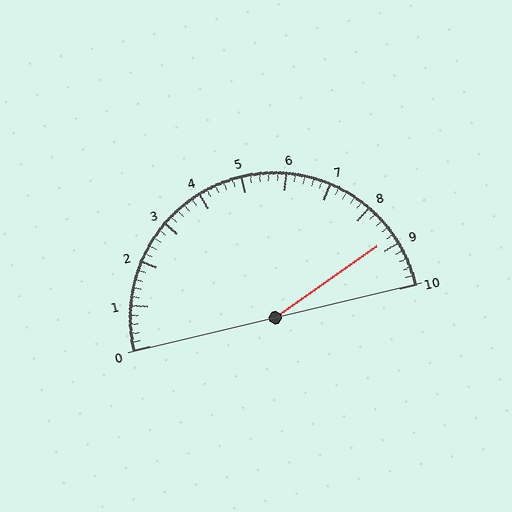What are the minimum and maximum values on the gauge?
The gauge ranges from 0 to 10.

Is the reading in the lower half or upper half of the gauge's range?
The reading is in the upper half of the range (0 to 10).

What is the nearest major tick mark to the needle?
The nearest major tick mark is 9.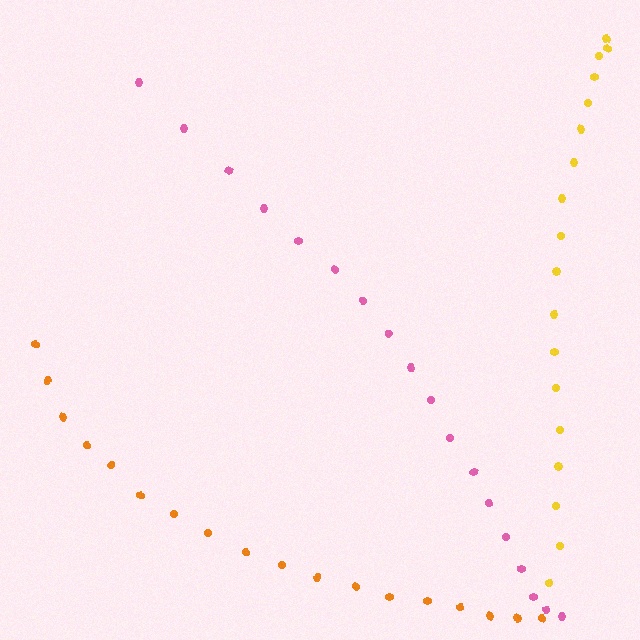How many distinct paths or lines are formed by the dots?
There are 3 distinct paths.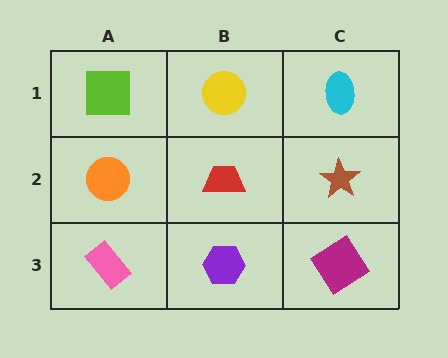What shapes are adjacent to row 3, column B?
A red trapezoid (row 2, column B), a pink rectangle (row 3, column A), a magenta diamond (row 3, column C).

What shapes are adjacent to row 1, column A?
An orange circle (row 2, column A), a yellow circle (row 1, column B).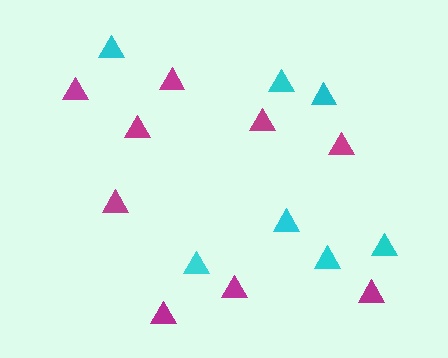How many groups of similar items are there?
There are 2 groups: one group of magenta triangles (9) and one group of cyan triangles (7).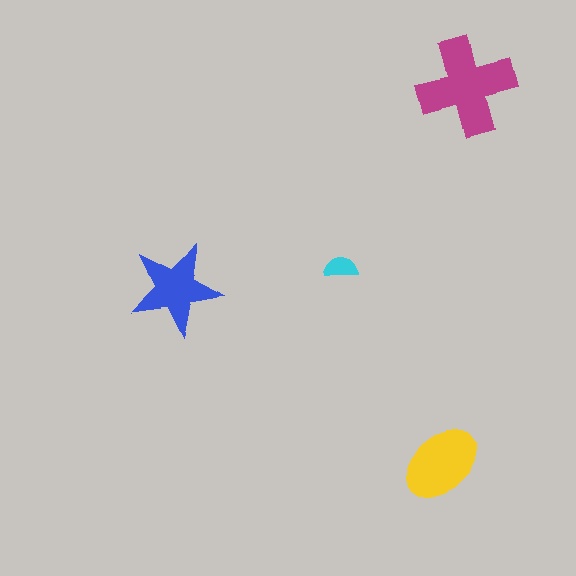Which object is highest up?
The magenta cross is topmost.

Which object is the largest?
The magenta cross.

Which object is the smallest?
The cyan semicircle.